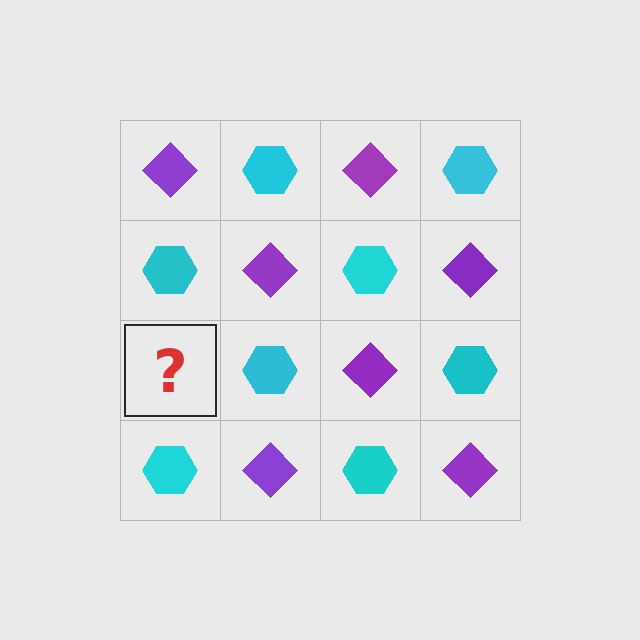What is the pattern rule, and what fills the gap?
The rule is that it alternates purple diamond and cyan hexagon in a checkerboard pattern. The gap should be filled with a purple diamond.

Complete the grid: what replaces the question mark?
The question mark should be replaced with a purple diamond.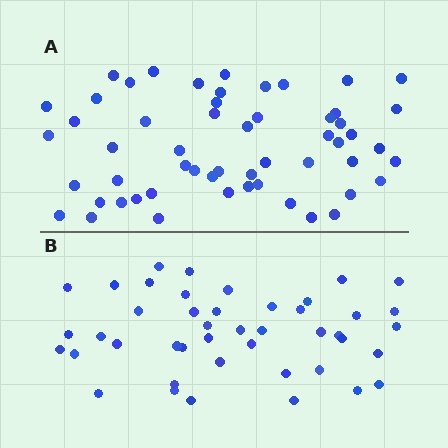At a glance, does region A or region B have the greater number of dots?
Region A (the top region) has more dots.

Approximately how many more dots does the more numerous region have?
Region A has roughly 12 or so more dots than region B.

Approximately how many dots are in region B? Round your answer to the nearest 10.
About 40 dots. (The exact count is 44, which rounds to 40.)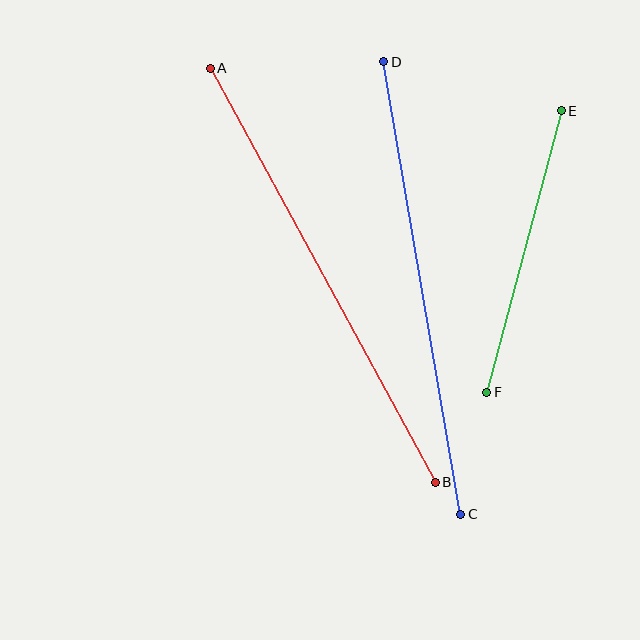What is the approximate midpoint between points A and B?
The midpoint is at approximately (323, 275) pixels.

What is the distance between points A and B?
The distance is approximately 471 pixels.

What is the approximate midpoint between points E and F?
The midpoint is at approximately (524, 251) pixels.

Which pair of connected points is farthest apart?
Points A and B are farthest apart.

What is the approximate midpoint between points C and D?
The midpoint is at approximately (422, 288) pixels.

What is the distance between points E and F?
The distance is approximately 291 pixels.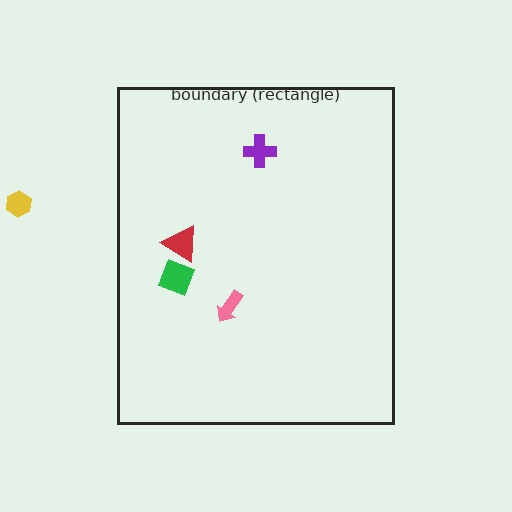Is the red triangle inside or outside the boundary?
Inside.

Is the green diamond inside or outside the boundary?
Inside.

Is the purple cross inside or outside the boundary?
Inside.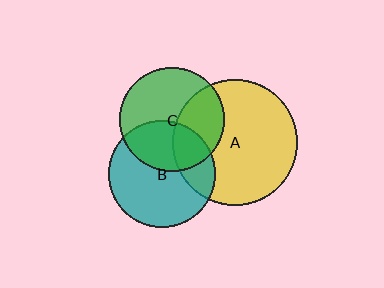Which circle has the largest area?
Circle A (yellow).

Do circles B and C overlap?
Yes.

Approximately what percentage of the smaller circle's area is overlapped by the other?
Approximately 35%.